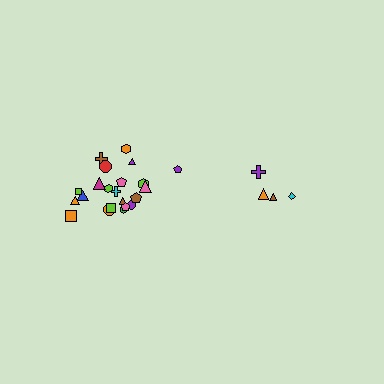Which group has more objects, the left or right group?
The left group.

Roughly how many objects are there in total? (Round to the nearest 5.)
Roughly 25 objects in total.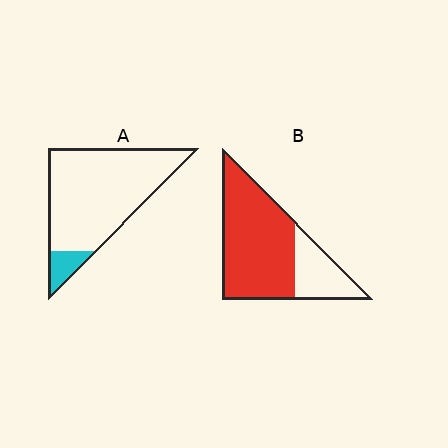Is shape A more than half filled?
No.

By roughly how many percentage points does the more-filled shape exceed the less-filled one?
By roughly 65 percentage points (B over A).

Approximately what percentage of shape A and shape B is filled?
A is approximately 10% and B is approximately 75%.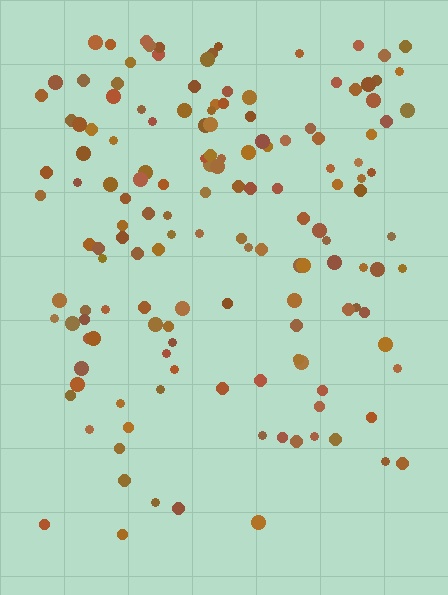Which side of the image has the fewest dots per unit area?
The bottom.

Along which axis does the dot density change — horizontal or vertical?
Vertical.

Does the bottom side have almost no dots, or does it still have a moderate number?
Still a moderate number, just noticeably fewer than the top.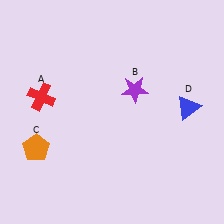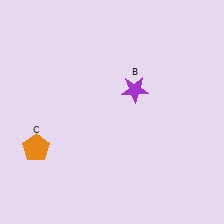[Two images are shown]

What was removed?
The blue triangle (D), the red cross (A) were removed in Image 2.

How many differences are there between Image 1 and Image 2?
There are 2 differences between the two images.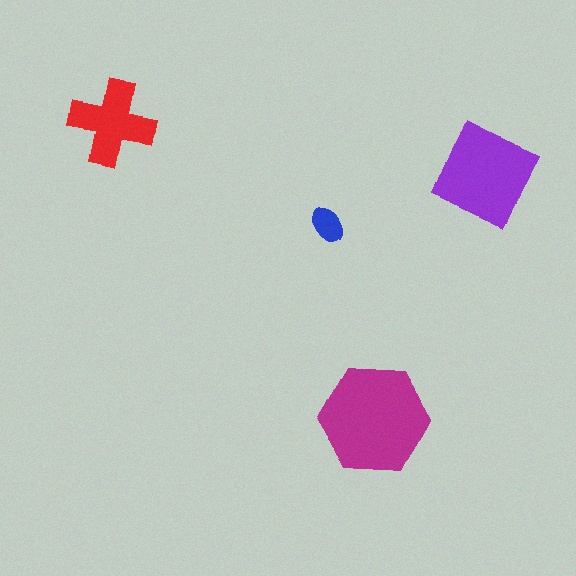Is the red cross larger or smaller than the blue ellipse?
Larger.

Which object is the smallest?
The blue ellipse.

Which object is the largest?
The magenta hexagon.